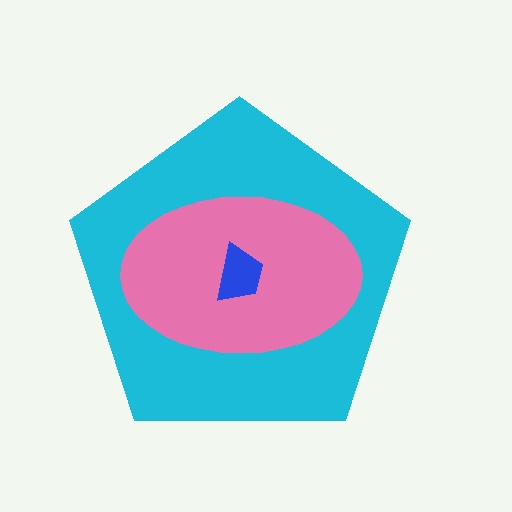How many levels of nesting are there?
3.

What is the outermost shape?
The cyan pentagon.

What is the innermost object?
The blue trapezoid.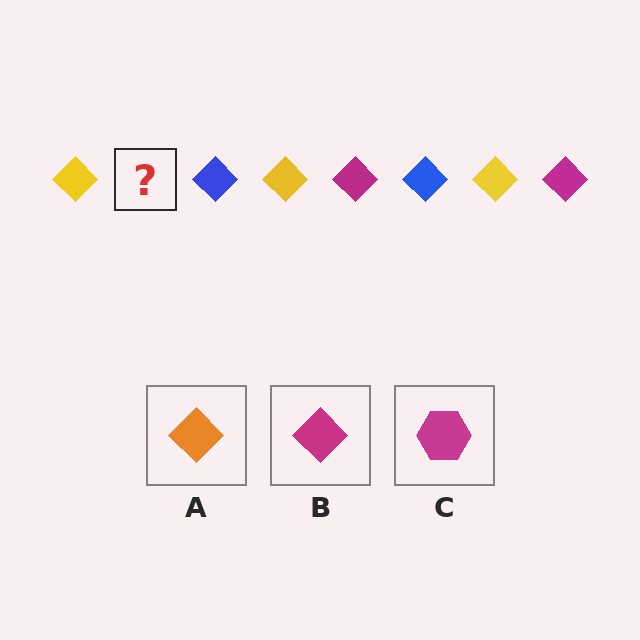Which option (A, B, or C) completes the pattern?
B.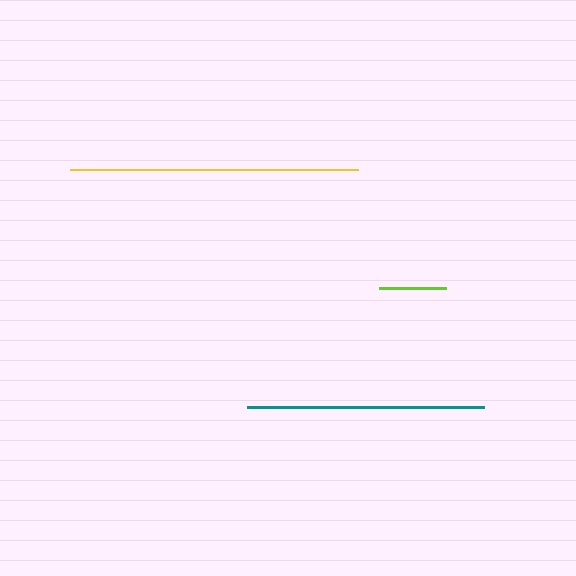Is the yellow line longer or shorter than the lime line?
The yellow line is longer than the lime line.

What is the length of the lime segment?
The lime segment is approximately 67 pixels long.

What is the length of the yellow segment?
The yellow segment is approximately 288 pixels long.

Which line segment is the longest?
The yellow line is the longest at approximately 288 pixels.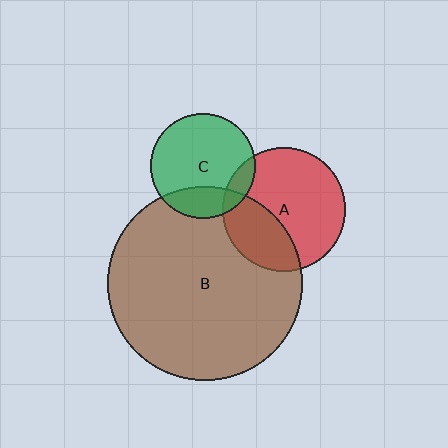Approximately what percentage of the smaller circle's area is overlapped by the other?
Approximately 20%.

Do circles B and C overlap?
Yes.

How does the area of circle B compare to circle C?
Approximately 3.4 times.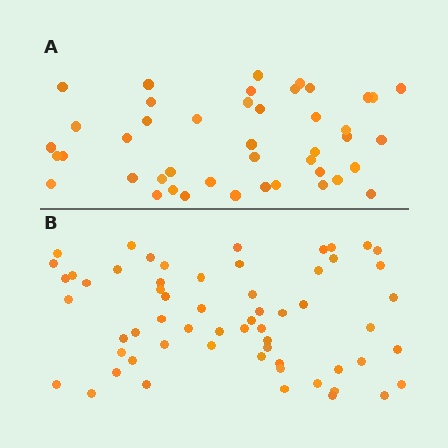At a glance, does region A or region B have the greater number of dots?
Region B (the bottom region) has more dots.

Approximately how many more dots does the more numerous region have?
Region B has approximately 15 more dots than region A.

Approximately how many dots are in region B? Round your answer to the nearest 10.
About 60 dots.